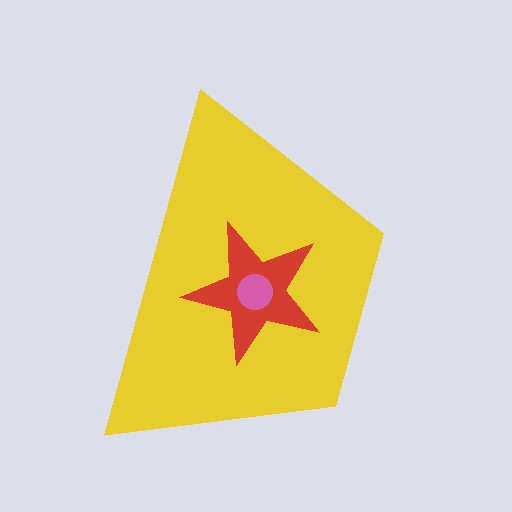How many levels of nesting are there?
3.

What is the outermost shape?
The yellow trapezoid.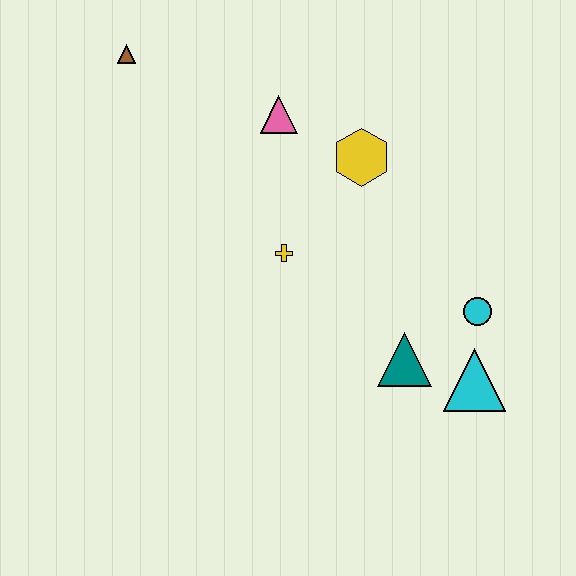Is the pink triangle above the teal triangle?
Yes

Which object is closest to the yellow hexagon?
The pink triangle is closest to the yellow hexagon.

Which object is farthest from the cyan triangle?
The brown triangle is farthest from the cyan triangle.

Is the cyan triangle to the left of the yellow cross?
No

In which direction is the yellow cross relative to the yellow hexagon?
The yellow cross is below the yellow hexagon.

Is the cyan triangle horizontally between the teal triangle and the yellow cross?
No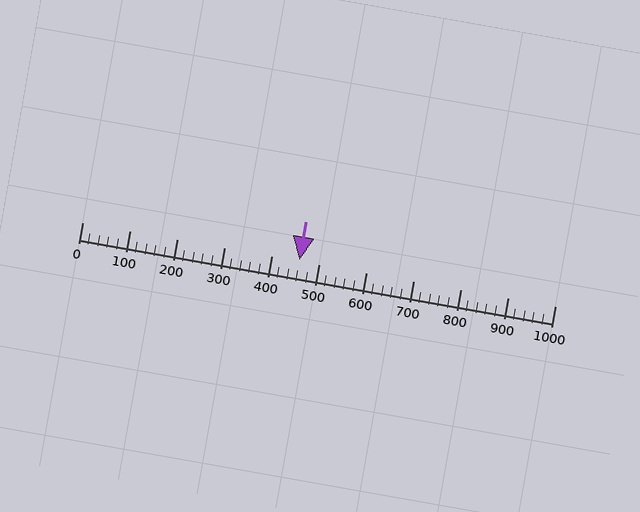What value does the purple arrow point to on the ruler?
The purple arrow points to approximately 460.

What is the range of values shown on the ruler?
The ruler shows values from 0 to 1000.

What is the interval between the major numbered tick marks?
The major tick marks are spaced 100 units apart.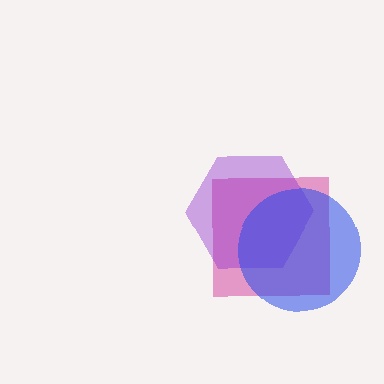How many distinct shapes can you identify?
There are 3 distinct shapes: a magenta square, a purple hexagon, a blue circle.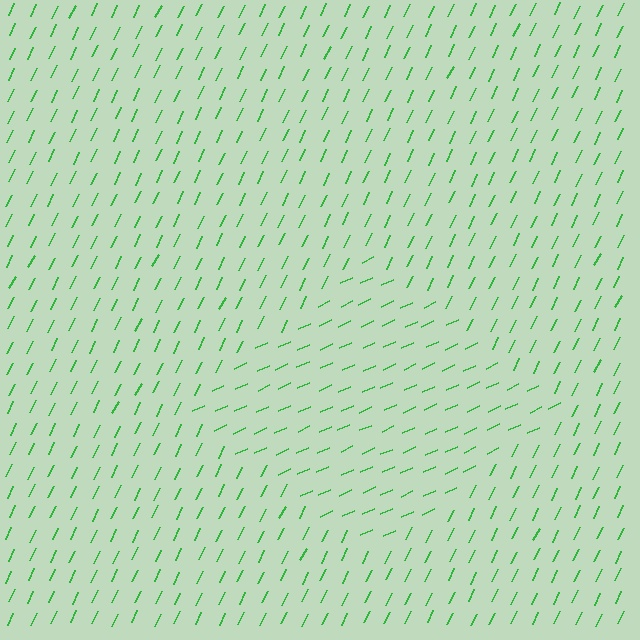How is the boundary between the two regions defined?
The boundary is defined purely by a change in line orientation (approximately 40 degrees difference). All lines are the same color and thickness.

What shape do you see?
I see a diamond.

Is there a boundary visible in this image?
Yes, there is a texture boundary formed by a change in line orientation.